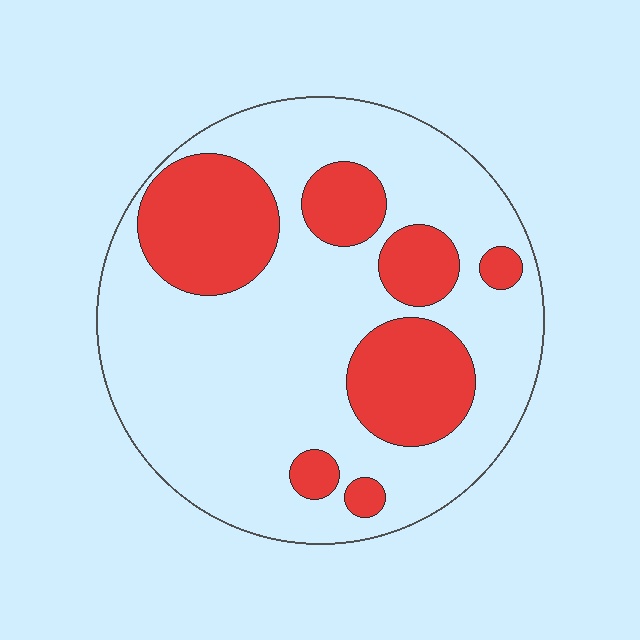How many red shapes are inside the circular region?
7.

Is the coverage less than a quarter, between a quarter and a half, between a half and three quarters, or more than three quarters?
Between a quarter and a half.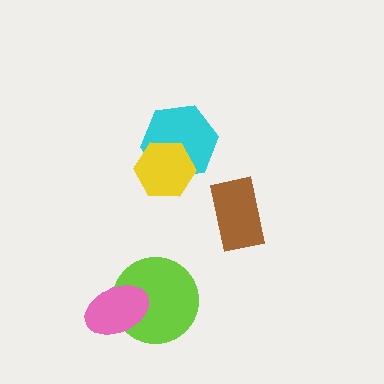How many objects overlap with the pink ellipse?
1 object overlaps with the pink ellipse.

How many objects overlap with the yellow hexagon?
1 object overlaps with the yellow hexagon.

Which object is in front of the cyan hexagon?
The yellow hexagon is in front of the cyan hexagon.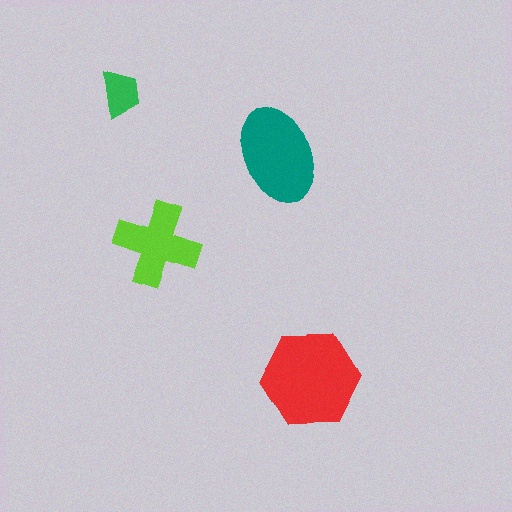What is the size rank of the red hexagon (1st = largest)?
1st.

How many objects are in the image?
There are 4 objects in the image.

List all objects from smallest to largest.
The green trapezoid, the lime cross, the teal ellipse, the red hexagon.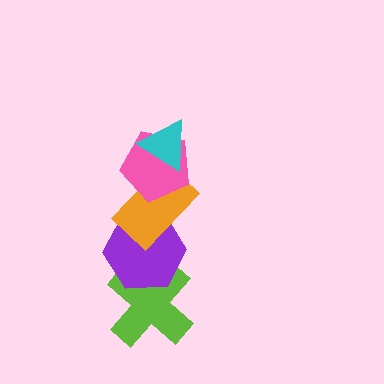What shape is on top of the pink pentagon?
The cyan triangle is on top of the pink pentagon.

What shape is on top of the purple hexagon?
The orange rectangle is on top of the purple hexagon.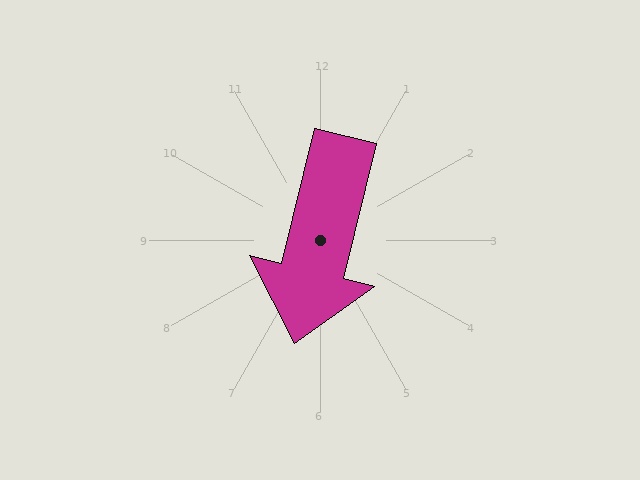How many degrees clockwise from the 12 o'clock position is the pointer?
Approximately 194 degrees.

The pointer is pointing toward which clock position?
Roughly 6 o'clock.